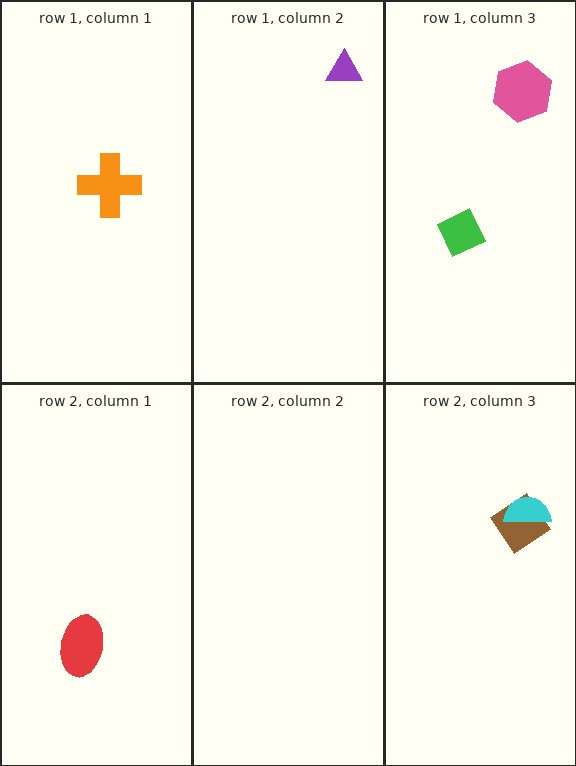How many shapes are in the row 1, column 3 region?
2.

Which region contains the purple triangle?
The row 1, column 2 region.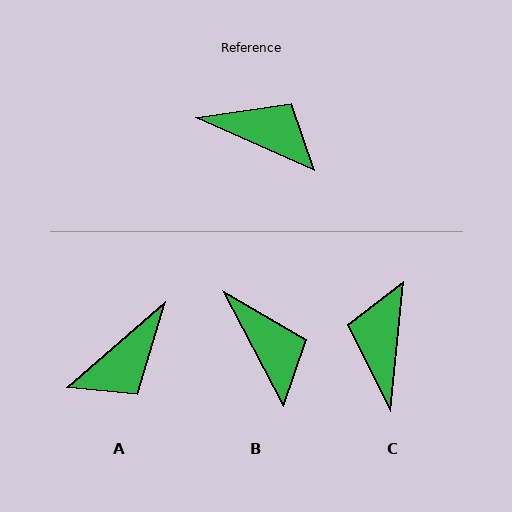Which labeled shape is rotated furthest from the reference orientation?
A, about 115 degrees away.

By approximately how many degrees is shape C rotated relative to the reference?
Approximately 108 degrees counter-clockwise.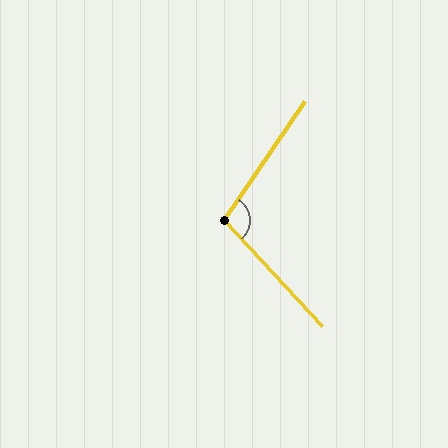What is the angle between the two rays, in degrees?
Approximately 103 degrees.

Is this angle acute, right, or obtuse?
It is obtuse.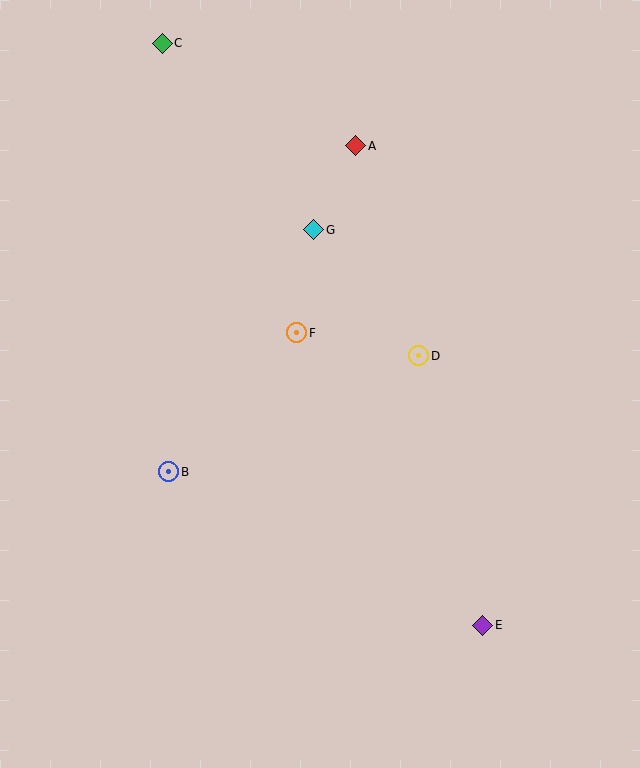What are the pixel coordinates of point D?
Point D is at (419, 356).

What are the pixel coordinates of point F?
Point F is at (297, 333).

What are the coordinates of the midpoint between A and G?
The midpoint between A and G is at (335, 188).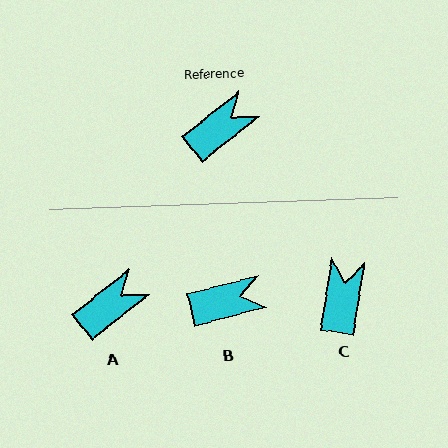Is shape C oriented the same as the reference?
No, it is off by about 43 degrees.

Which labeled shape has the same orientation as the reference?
A.